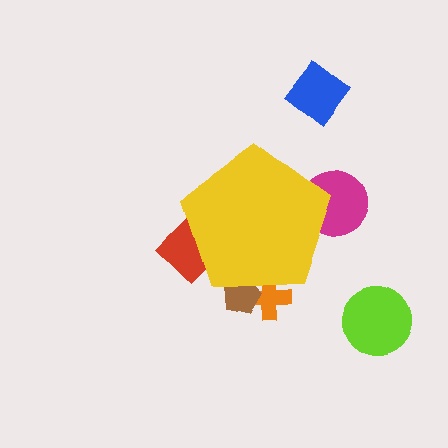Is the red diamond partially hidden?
Yes, the red diamond is partially hidden behind the yellow pentagon.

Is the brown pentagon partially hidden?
Yes, the brown pentagon is partially hidden behind the yellow pentagon.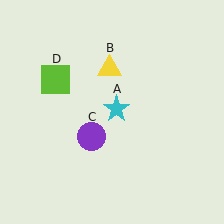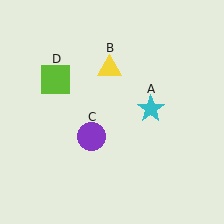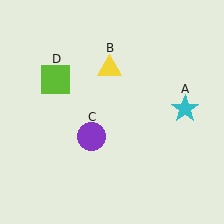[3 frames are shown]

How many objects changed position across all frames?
1 object changed position: cyan star (object A).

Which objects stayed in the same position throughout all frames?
Yellow triangle (object B) and purple circle (object C) and lime square (object D) remained stationary.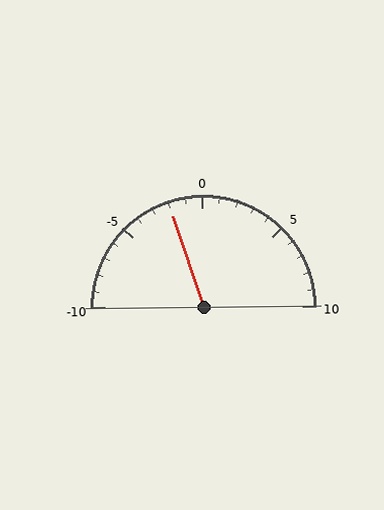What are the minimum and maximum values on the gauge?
The gauge ranges from -10 to 10.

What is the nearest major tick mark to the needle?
The nearest major tick mark is 0.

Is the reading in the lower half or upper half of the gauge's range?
The reading is in the lower half of the range (-10 to 10).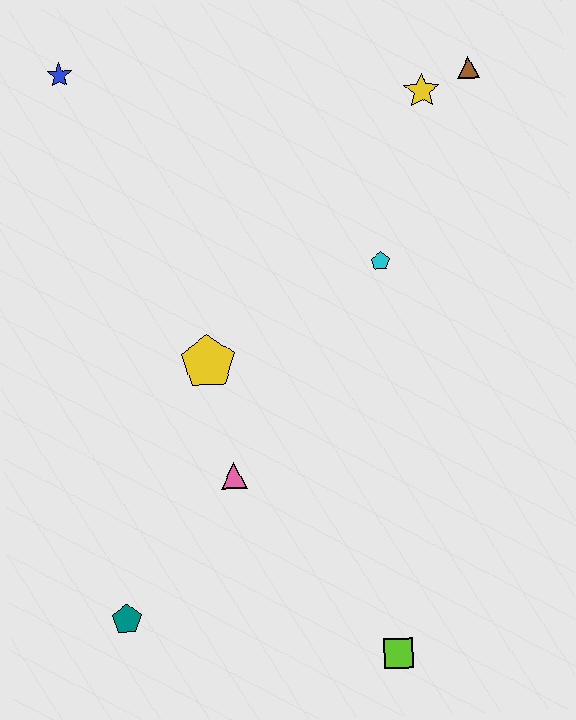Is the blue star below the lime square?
No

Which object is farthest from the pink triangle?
The brown triangle is farthest from the pink triangle.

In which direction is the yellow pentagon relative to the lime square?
The yellow pentagon is above the lime square.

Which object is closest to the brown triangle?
The yellow star is closest to the brown triangle.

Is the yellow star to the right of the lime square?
Yes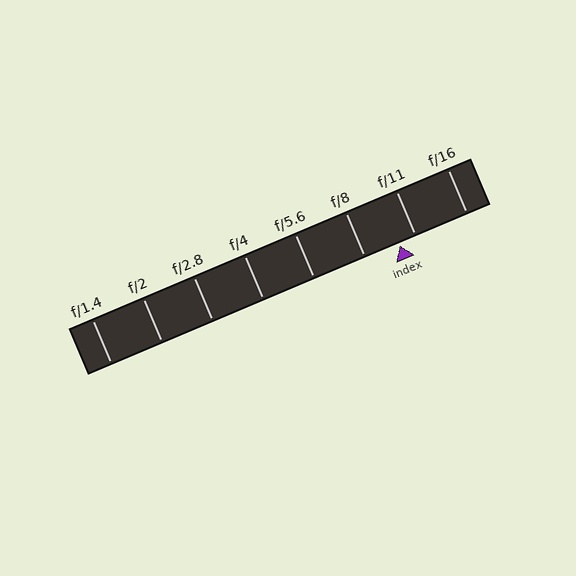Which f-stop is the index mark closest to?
The index mark is closest to f/11.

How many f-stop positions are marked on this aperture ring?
There are 8 f-stop positions marked.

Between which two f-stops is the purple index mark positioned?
The index mark is between f/8 and f/11.